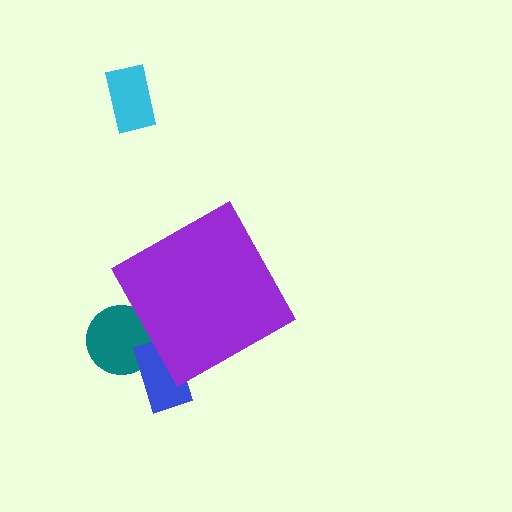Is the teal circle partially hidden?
Yes, the teal circle is partially hidden behind the purple diamond.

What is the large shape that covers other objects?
A purple diamond.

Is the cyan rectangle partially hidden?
No, the cyan rectangle is fully visible.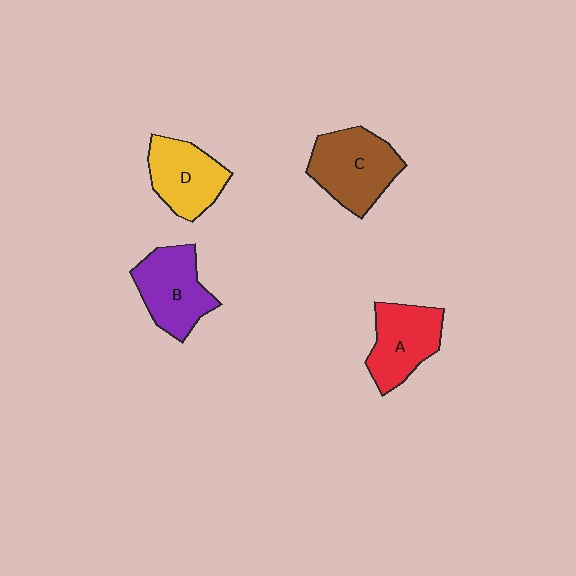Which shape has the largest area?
Shape C (brown).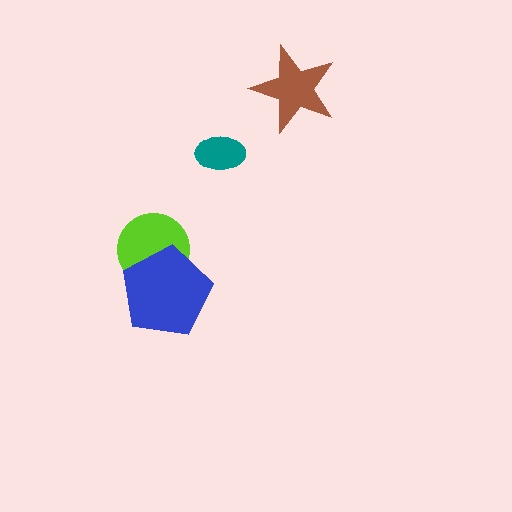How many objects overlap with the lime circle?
1 object overlaps with the lime circle.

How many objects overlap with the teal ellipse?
0 objects overlap with the teal ellipse.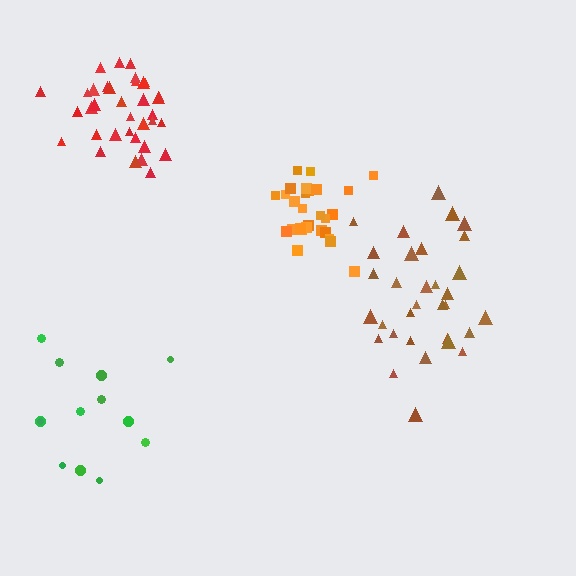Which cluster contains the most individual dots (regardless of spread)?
Red (35).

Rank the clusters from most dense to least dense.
orange, red, brown, green.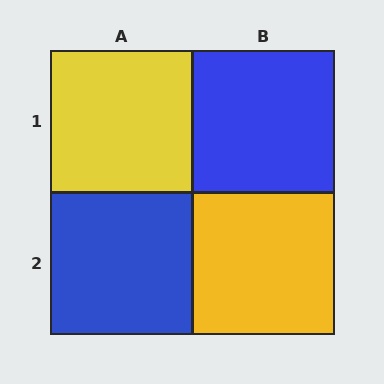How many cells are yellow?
2 cells are yellow.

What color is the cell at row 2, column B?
Yellow.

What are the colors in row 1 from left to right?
Yellow, blue.